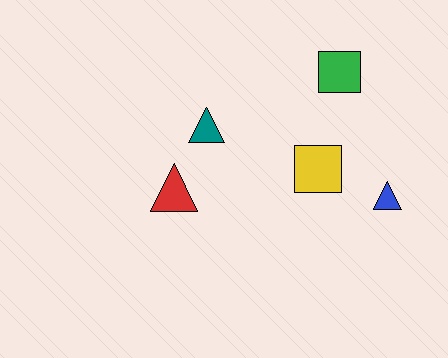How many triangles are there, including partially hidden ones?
There are 3 triangles.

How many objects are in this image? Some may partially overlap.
There are 5 objects.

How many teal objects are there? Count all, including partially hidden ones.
There is 1 teal object.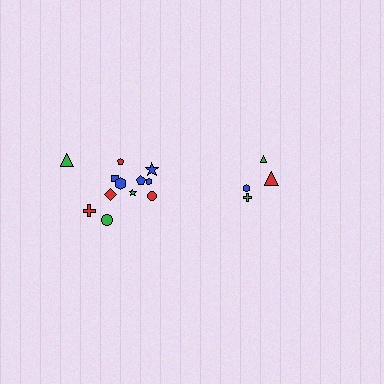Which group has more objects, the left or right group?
The left group.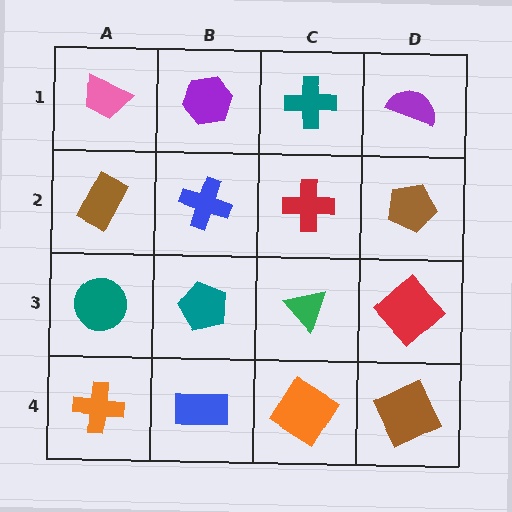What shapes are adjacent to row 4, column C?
A green triangle (row 3, column C), a blue rectangle (row 4, column B), a brown square (row 4, column D).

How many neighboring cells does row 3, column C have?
4.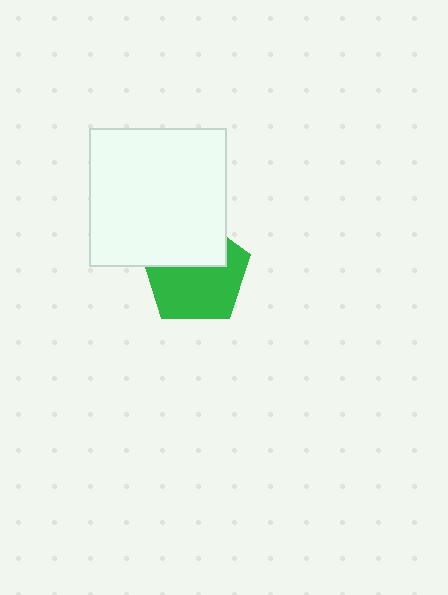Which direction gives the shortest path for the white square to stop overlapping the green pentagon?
Moving up gives the shortest separation.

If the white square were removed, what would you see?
You would see the complete green pentagon.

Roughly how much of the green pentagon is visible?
About half of it is visible (roughly 61%).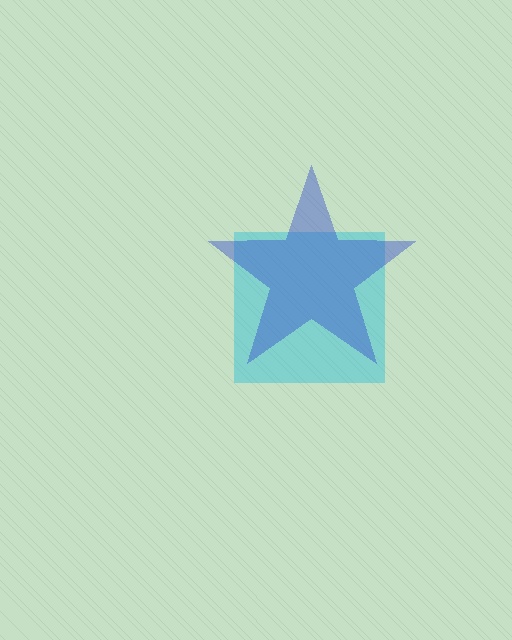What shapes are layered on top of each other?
The layered shapes are: a cyan square, a blue star.